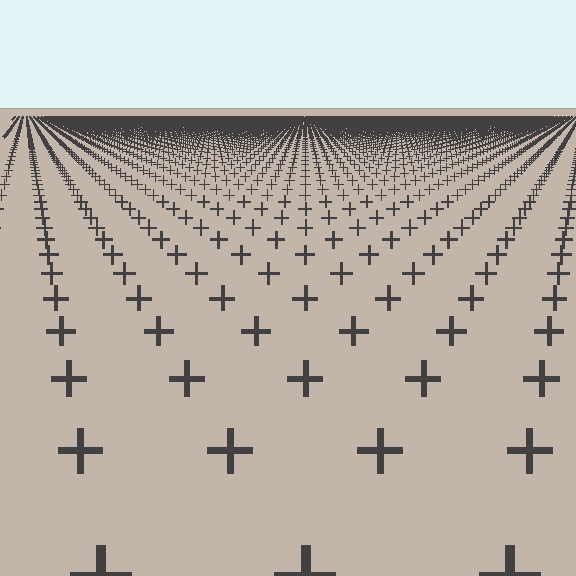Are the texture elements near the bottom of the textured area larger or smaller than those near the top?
Larger. Near the bottom, elements are closer to the viewer and appear at a bigger on-screen size.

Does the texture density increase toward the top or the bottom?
Density increases toward the top.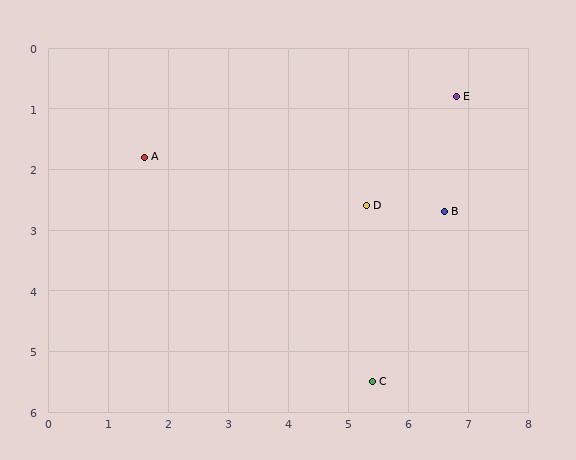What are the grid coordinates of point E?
Point E is at approximately (6.8, 0.8).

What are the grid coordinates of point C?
Point C is at approximately (5.4, 5.5).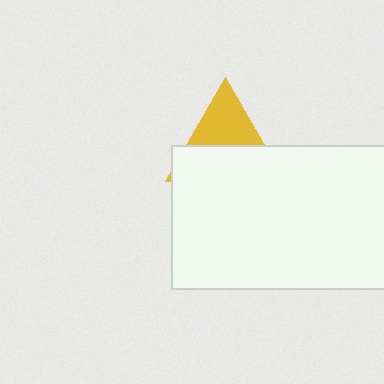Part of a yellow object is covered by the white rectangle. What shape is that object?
It is a triangle.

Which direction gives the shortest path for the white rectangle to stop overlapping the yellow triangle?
Moving down gives the shortest separation.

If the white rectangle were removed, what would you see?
You would see the complete yellow triangle.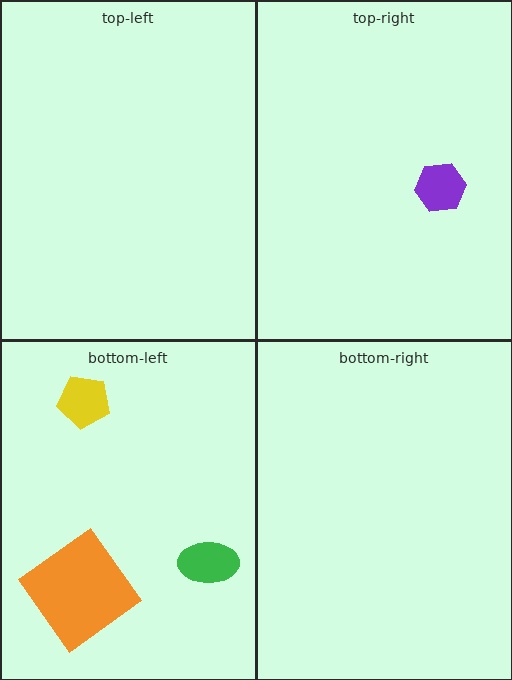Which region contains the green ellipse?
The bottom-left region.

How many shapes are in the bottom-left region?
3.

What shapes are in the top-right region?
The purple hexagon.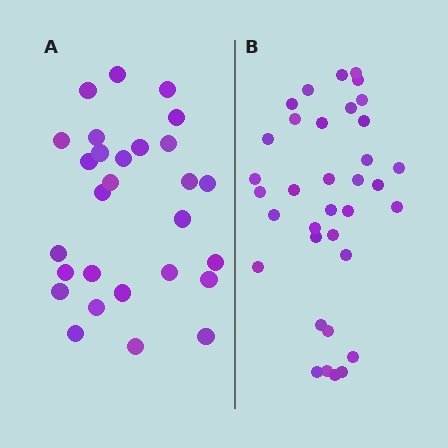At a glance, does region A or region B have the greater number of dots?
Region B (the right region) has more dots.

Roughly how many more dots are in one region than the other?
Region B has roughly 8 or so more dots than region A.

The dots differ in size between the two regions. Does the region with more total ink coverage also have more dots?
No. Region A has more total ink coverage because its dots are larger, but region B actually contains more individual dots. Total area can be misleading — the number of items is what matters here.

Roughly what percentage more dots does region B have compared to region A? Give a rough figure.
About 25% more.